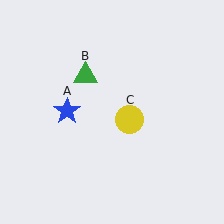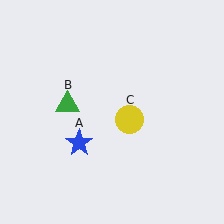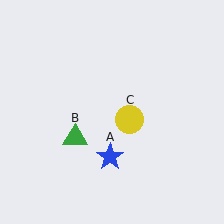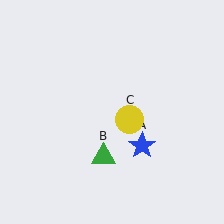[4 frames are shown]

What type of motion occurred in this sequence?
The blue star (object A), green triangle (object B) rotated counterclockwise around the center of the scene.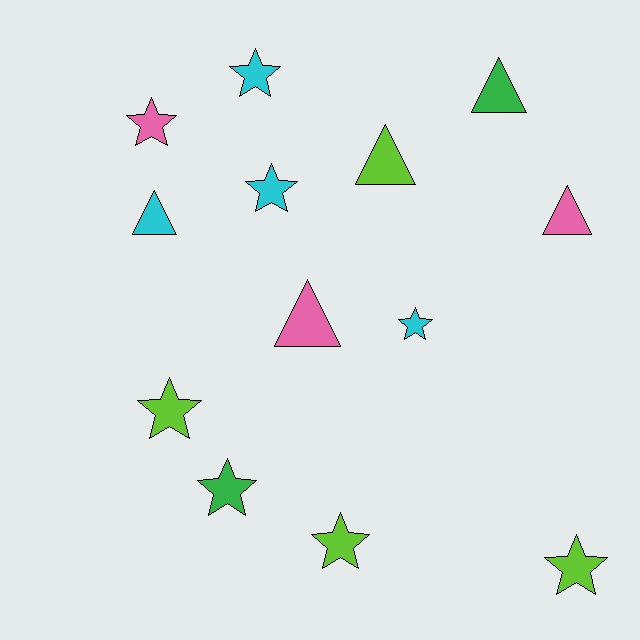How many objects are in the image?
There are 13 objects.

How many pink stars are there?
There is 1 pink star.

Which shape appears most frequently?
Star, with 8 objects.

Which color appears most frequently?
Cyan, with 4 objects.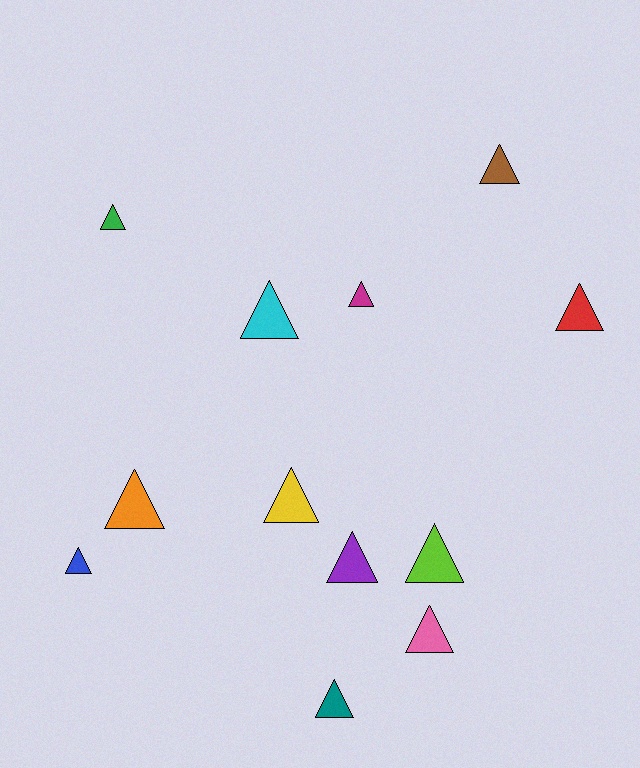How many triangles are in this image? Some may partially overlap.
There are 12 triangles.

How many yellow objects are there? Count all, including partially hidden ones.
There is 1 yellow object.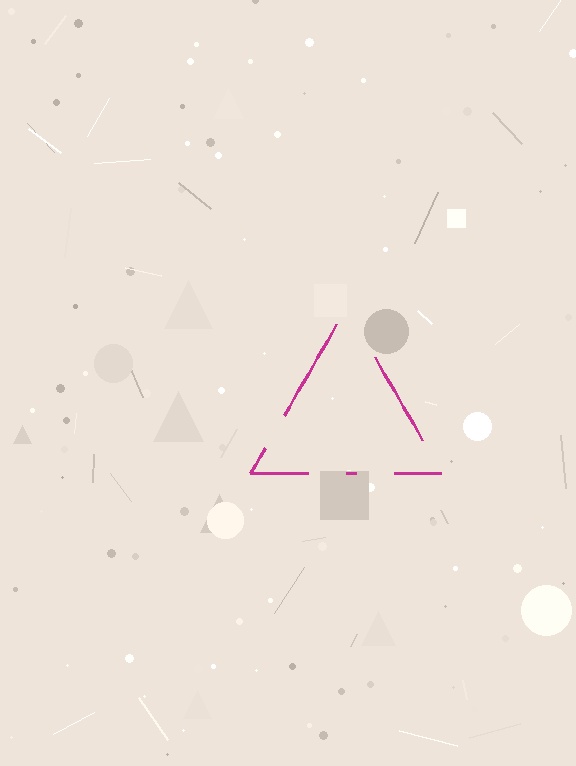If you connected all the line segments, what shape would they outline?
They would outline a triangle.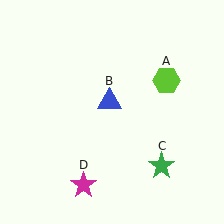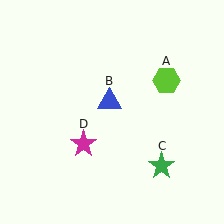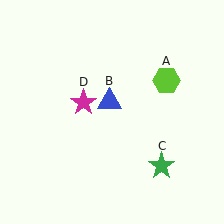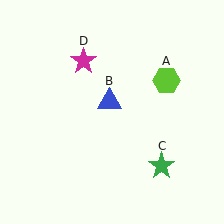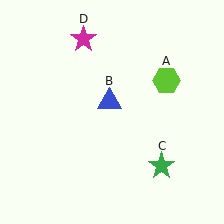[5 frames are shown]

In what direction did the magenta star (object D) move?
The magenta star (object D) moved up.